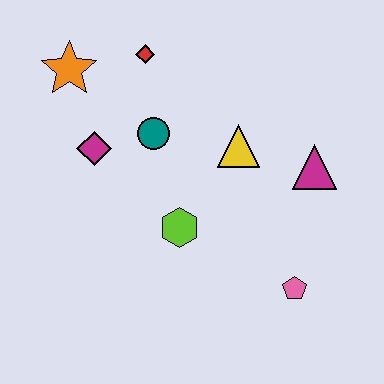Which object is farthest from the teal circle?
The pink pentagon is farthest from the teal circle.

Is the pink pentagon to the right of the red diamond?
Yes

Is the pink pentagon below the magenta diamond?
Yes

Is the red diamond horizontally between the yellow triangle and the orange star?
Yes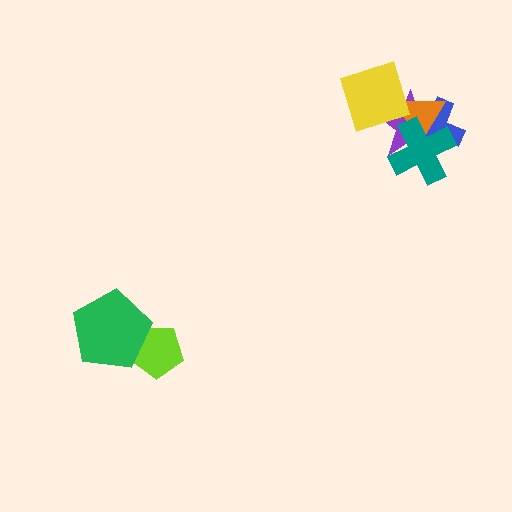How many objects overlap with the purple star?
4 objects overlap with the purple star.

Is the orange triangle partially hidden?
Yes, it is partially covered by another shape.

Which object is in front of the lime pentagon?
The green pentagon is in front of the lime pentagon.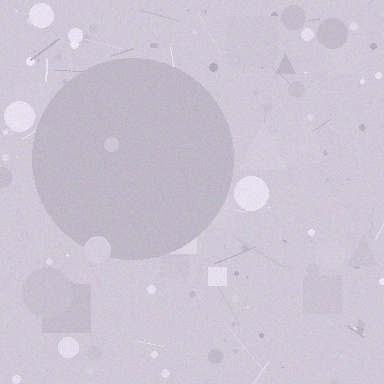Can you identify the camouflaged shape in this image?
The camouflaged shape is a circle.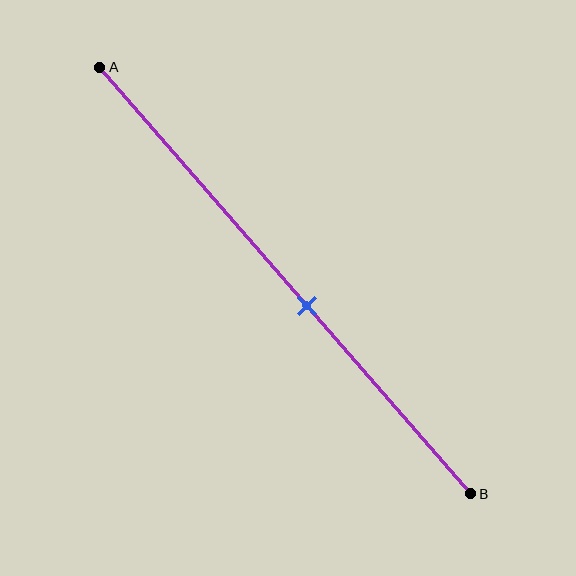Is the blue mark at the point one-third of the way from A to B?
No, the mark is at about 55% from A, not at the 33% one-third point.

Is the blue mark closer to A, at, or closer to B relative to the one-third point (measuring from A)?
The blue mark is closer to point B than the one-third point of segment AB.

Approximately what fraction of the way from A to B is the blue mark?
The blue mark is approximately 55% of the way from A to B.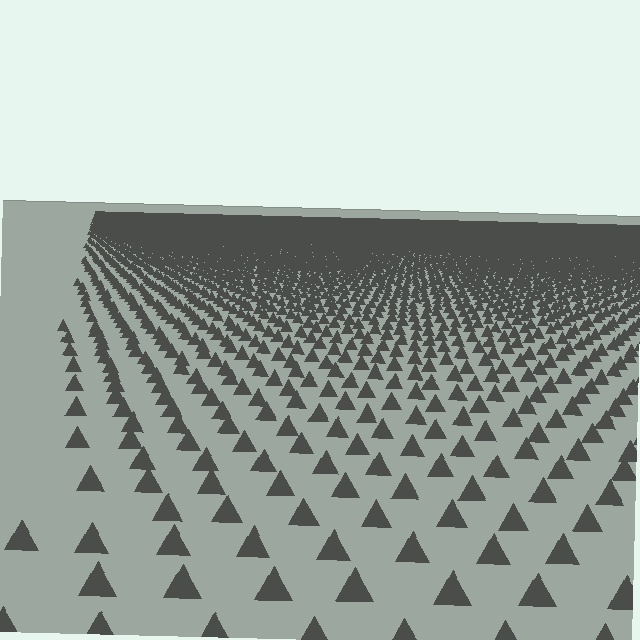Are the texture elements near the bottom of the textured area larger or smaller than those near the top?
Larger. Near the bottom, elements are closer to the viewer and appear at a bigger on-screen size.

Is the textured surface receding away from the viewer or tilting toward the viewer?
The surface is receding away from the viewer. Texture elements get smaller and denser toward the top.